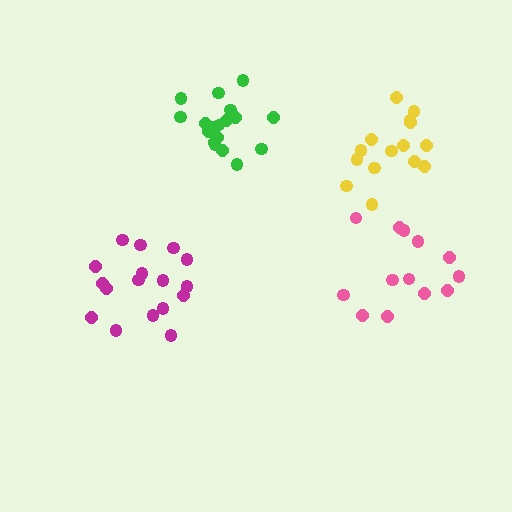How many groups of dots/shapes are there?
There are 4 groups.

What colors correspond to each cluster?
The clusters are colored: pink, magenta, yellow, green.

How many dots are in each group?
Group 1: 13 dots, Group 2: 17 dots, Group 3: 15 dots, Group 4: 18 dots (63 total).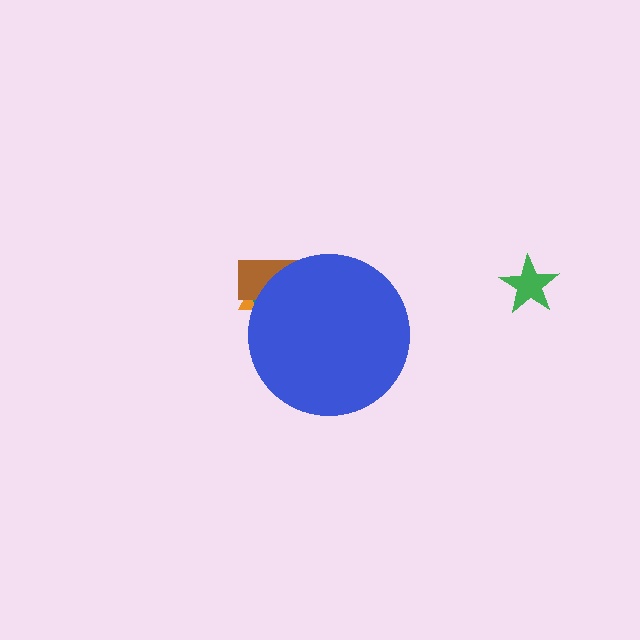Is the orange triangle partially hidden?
Yes, the orange triangle is partially hidden behind the blue circle.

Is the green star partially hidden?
No, the green star is fully visible.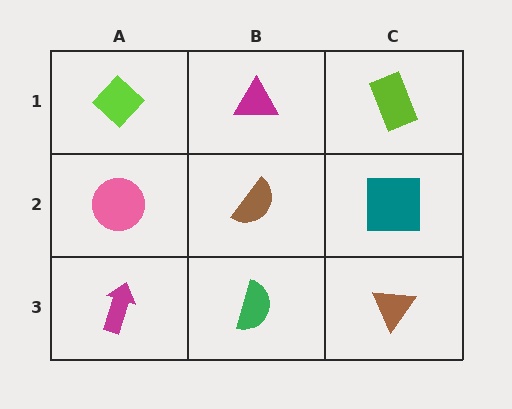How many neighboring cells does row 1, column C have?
2.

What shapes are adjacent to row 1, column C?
A teal square (row 2, column C), a magenta triangle (row 1, column B).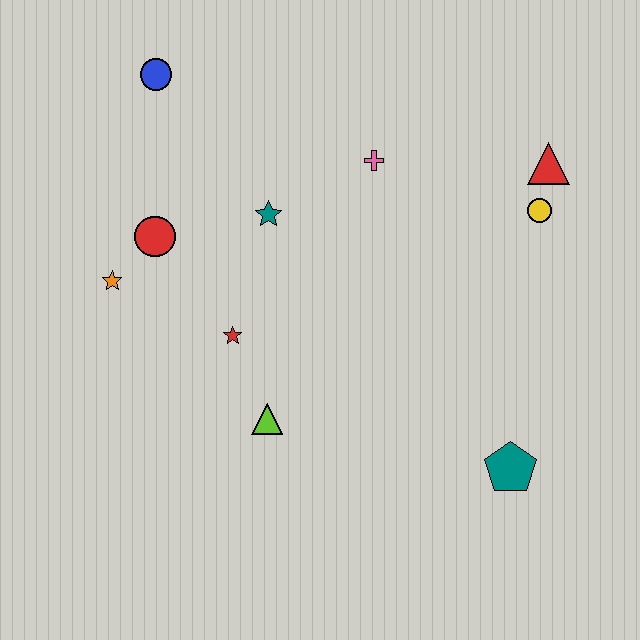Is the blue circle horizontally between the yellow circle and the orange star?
Yes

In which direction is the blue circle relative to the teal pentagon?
The blue circle is above the teal pentagon.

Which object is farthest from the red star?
The red triangle is farthest from the red star.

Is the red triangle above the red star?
Yes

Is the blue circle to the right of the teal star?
No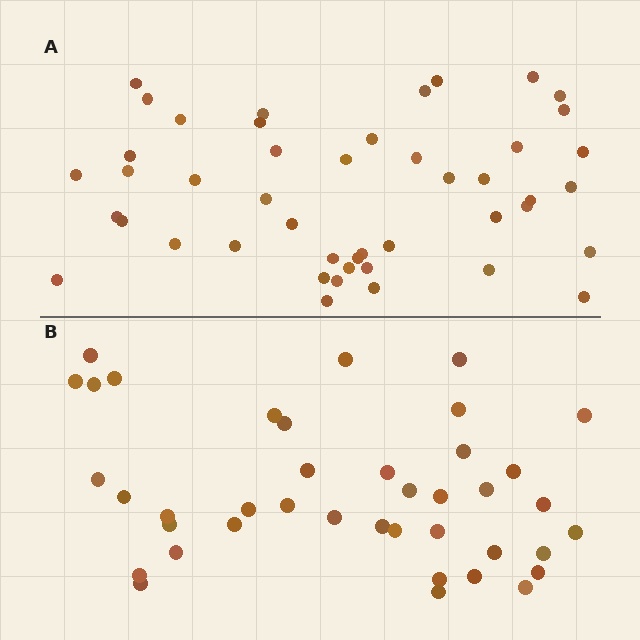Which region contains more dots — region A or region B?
Region A (the top region) has more dots.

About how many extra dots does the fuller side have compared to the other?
Region A has about 6 more dots than region B.